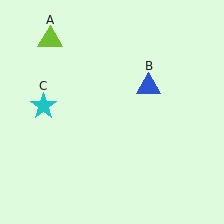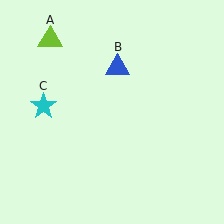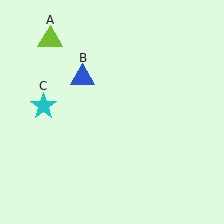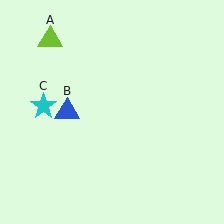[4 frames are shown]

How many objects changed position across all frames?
1 object changed position: blue triangle (object B).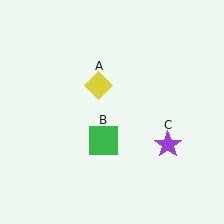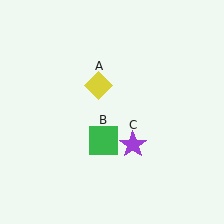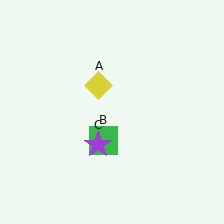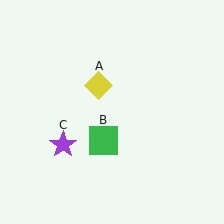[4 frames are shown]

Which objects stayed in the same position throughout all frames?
Yellow diamond (object A) and green square (object B) remained stationary.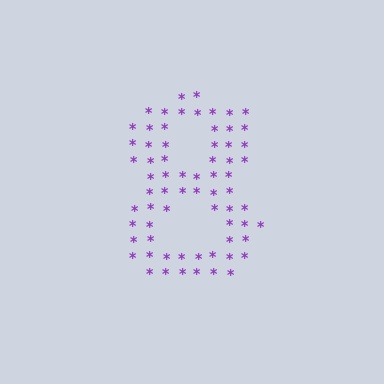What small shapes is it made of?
It is made of small asterisks.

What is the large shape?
The large shape is the digit 8.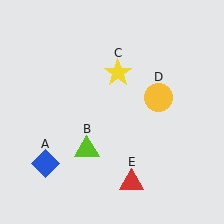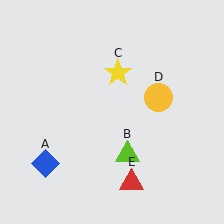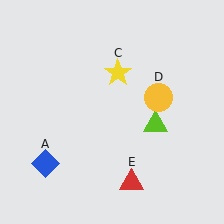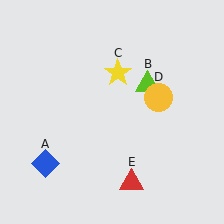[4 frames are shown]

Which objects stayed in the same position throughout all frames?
Blue diamond (object A) and yellow star (object C) and yellow circle (object D) and red triangle (object E) remained stationary.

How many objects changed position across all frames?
1 object changed position: lime triangle (object B).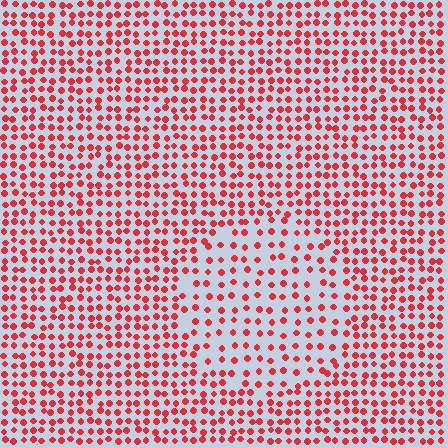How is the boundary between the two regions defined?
The boundary is defined by a change in element density (approximately 1.8x ratio). All elements are the same color, size, and shape.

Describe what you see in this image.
The image contains small red elements arranged at two different densities. A circle-shaped region is visible where the elements are less densely packed than the surrounding area.